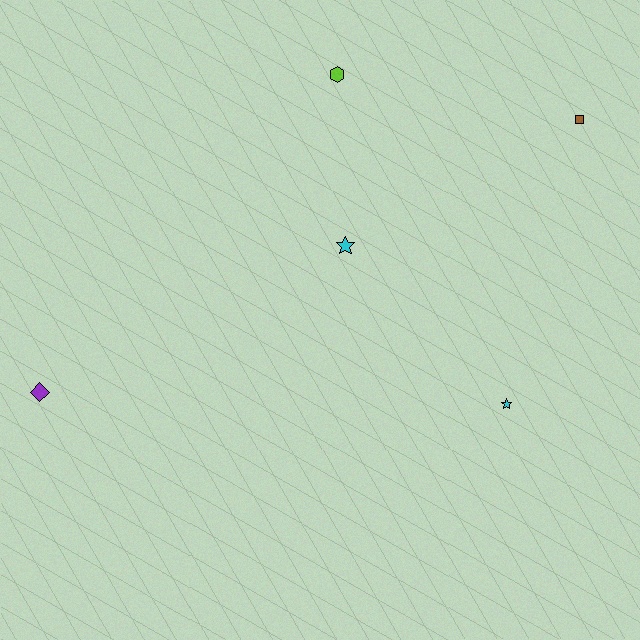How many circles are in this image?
There are no circles.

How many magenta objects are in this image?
There are no magenta objects.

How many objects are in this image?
There are 5 objects.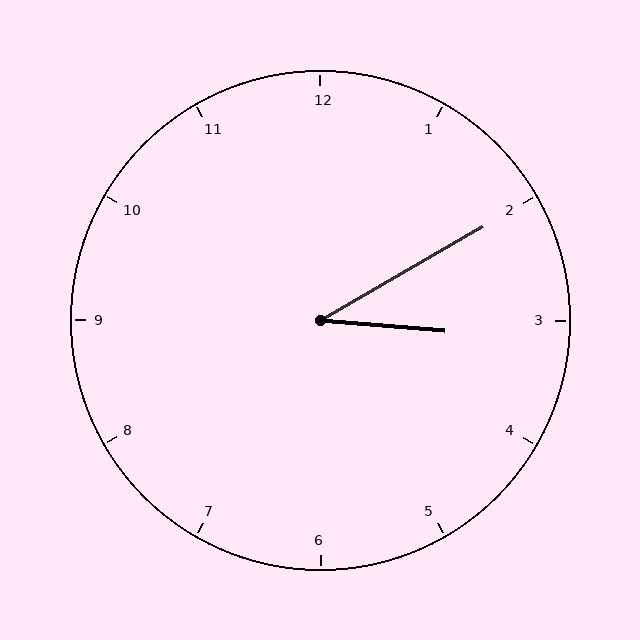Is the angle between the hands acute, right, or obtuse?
It is acute.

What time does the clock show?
3:10.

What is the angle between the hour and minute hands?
Approximately 35 degrees.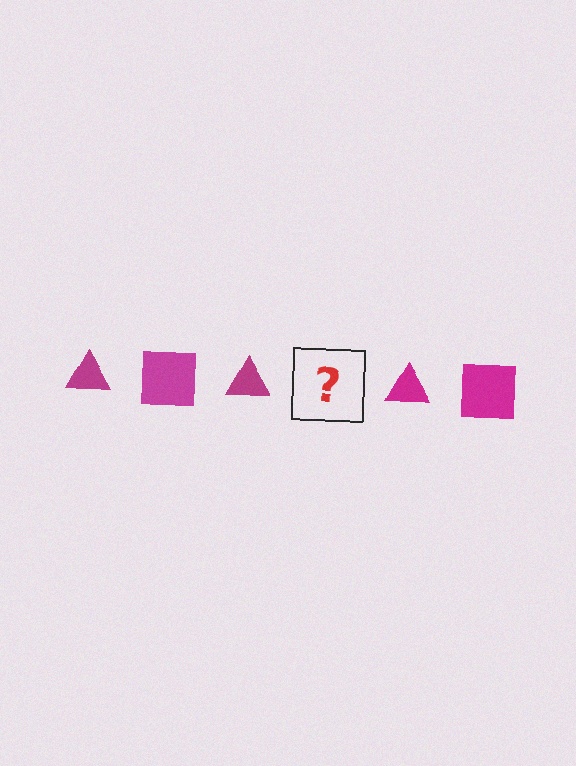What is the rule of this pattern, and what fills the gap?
The rule is that the pattern cycles through triangle, square shapes in magenta. The gap should be filled with a magenta square.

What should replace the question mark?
The question mark should be replaced with a magenta square.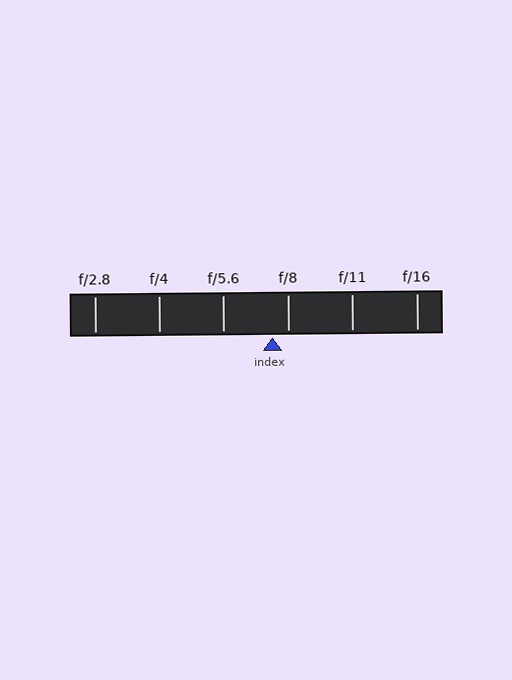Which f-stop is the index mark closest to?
The index mark is closest to f/8.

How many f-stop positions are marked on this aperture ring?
There are 6 f-stop positions marked.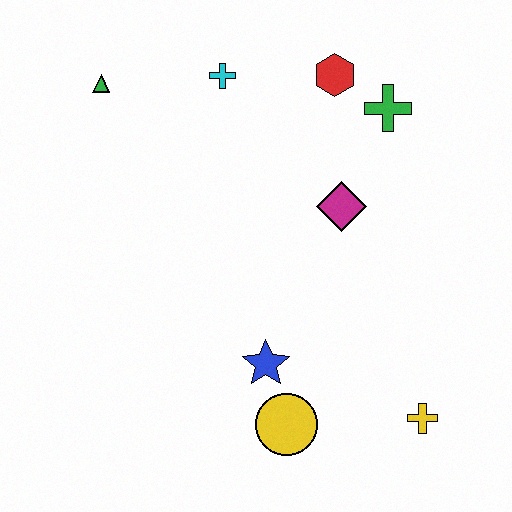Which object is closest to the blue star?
The yellow circle is closest to the blue star.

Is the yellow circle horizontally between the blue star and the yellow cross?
Yes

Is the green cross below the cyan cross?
Yes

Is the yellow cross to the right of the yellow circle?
Yes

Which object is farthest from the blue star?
The green triangle is farthest from the blue star.